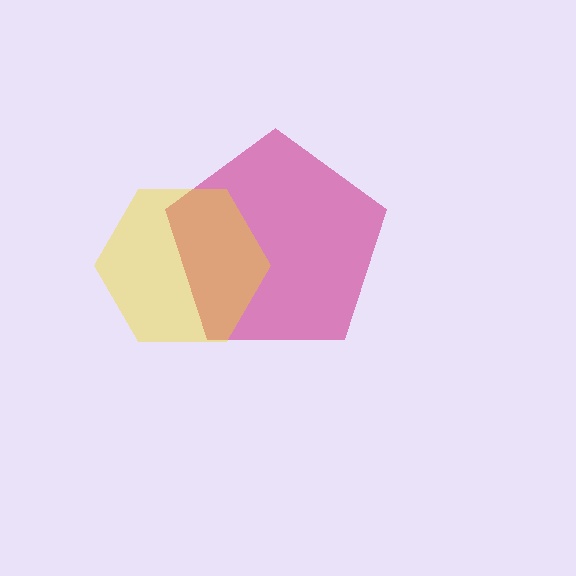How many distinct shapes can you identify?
There are 2 distinct shapes: a magenta pentagon, a yellow hexagon.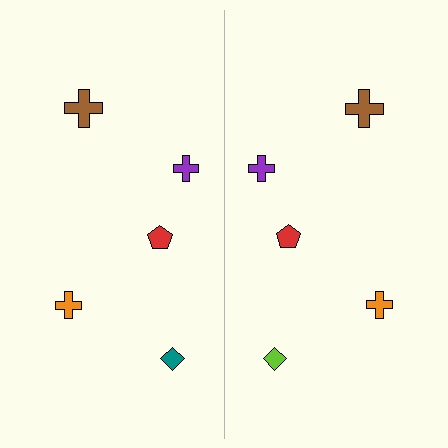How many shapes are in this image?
There are 10 shapes in this image.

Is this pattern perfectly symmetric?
No, the pattern is not perfectly symmetric. The lime diamond on the right side breaks the symmetry — its mirror counterpart is teal.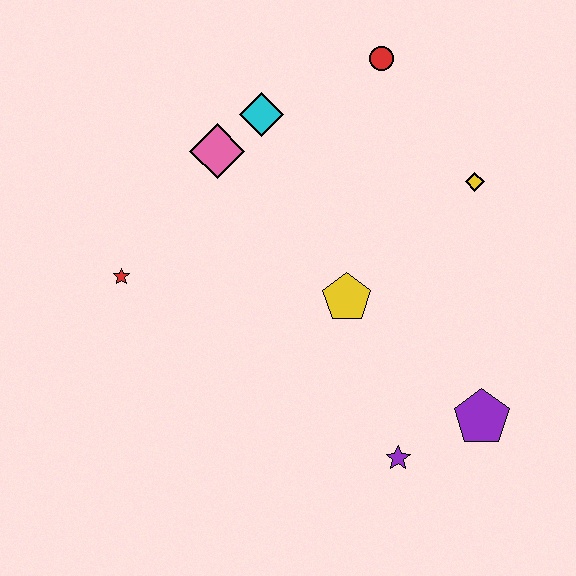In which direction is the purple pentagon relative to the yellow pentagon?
The purple pentagon is to the right of the yellow pentagon.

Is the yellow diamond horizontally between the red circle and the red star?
No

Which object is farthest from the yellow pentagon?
The red circle is farthest from the yellow pentagon.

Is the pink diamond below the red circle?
Yes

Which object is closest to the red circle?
The cyan diamond is closest to the red circle.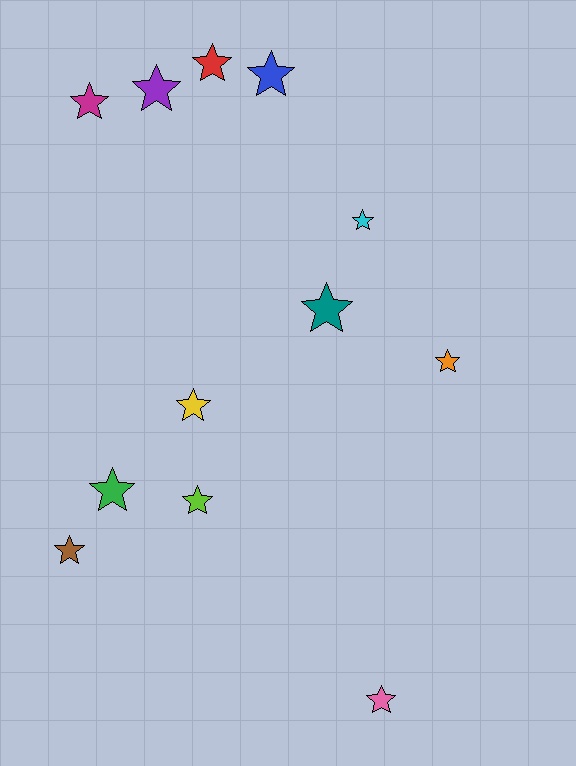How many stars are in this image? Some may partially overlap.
There are 12 stars.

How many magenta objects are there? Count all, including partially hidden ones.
There is 1 magenta object.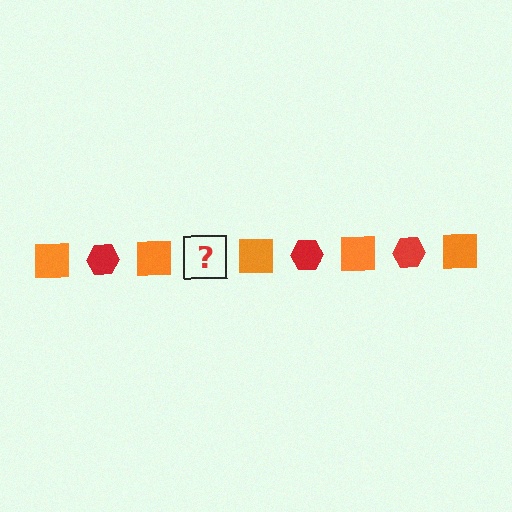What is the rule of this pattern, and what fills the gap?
The rule is that the pattern alternates between orange square and red hexagon. The gap should be filled with a red hexagon.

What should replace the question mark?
The question mark should be replaced with a red hexagon.